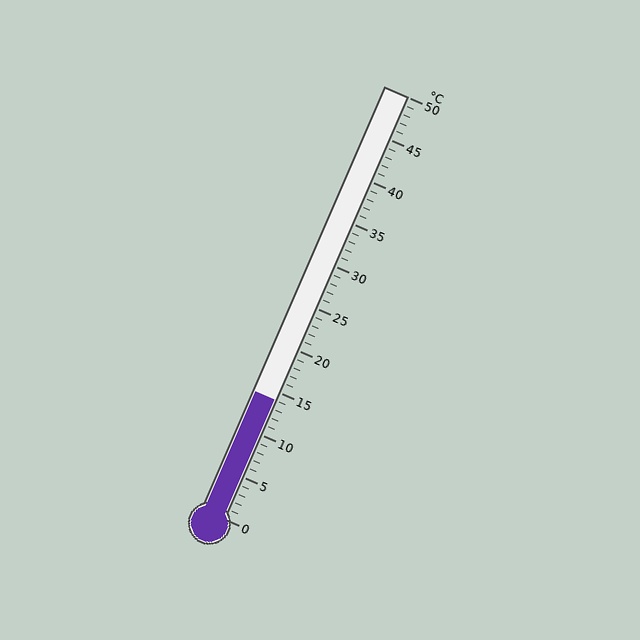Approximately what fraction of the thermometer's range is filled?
The thermometer is filled to approximately 30% of its range.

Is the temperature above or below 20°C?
The temperature is below 20°C.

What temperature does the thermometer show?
The thermometer shows approximately 14°C.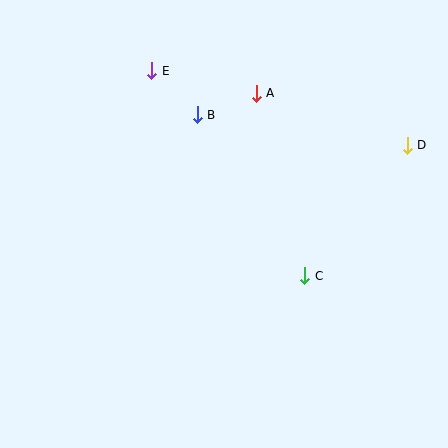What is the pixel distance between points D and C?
The distance between D and C is 166 pixels.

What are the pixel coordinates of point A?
Point A is at (256, 93).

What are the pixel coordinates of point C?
Point C is at (305, 276).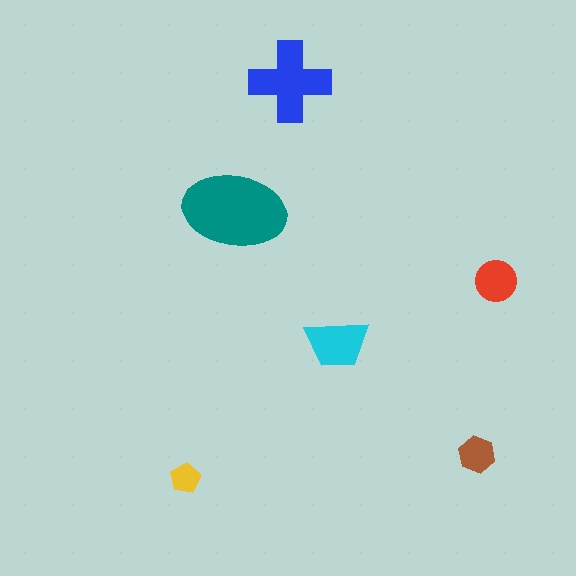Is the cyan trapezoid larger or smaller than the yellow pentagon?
Larger.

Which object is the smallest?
The yellow pentagon.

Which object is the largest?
The teal ellipse.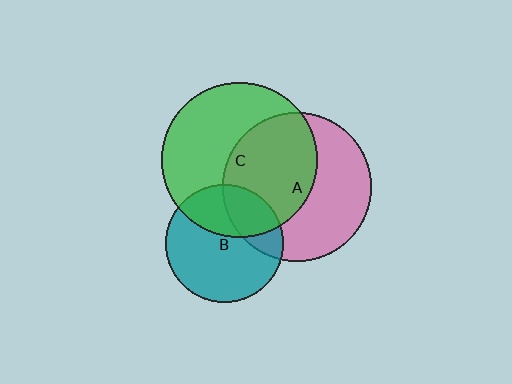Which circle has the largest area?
Circle C (green).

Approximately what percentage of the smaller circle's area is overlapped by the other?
Approximately 50%.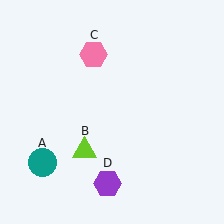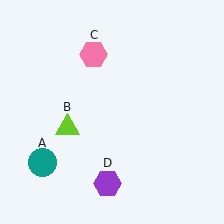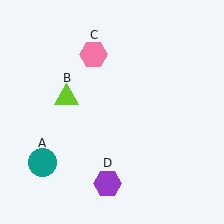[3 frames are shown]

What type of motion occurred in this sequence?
The lime triangle (object B) rotated clockwise around the center of the scene.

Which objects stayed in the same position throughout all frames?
Teal circle (object A) and pink hexagon (object C) and purple hexagon (object D) remained stationary.